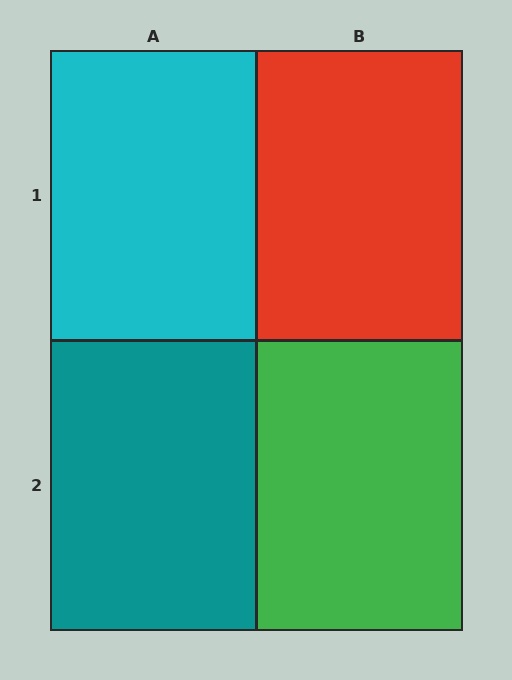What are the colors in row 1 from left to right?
Cyan, red.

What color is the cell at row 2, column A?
Teal.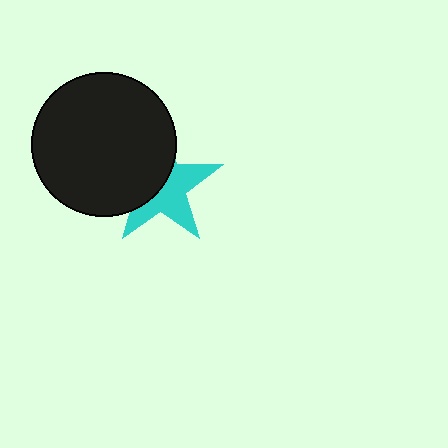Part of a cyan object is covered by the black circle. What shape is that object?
It is a star.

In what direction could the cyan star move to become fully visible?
The cyan star could move right. That would shift it out from behind the black circle entirely.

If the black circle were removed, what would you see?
You would see the complete cyan star.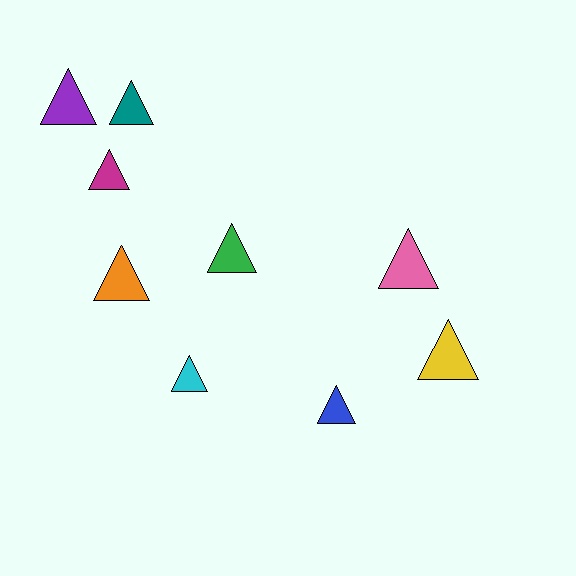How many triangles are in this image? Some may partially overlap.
There are 9 triangles.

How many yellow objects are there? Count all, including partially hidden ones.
There is 1 yellow object.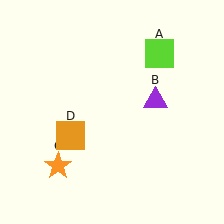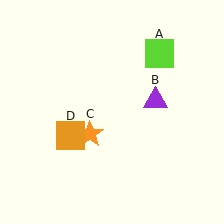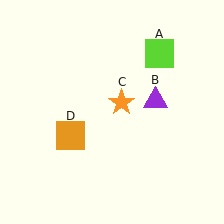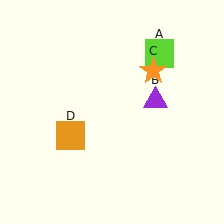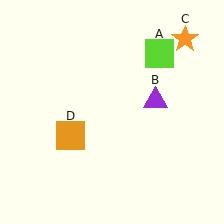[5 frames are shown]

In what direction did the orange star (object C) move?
The orange star (object C) moved up and to the right.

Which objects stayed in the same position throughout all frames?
Lime square (object A) and purple triangle (object B) and orange square (object D) remained stationary.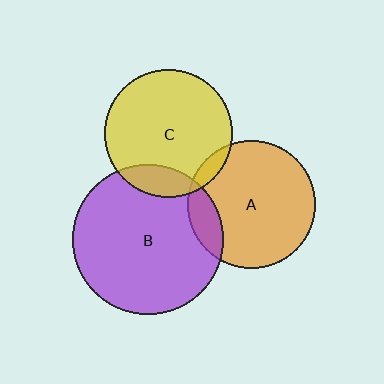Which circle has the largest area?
Circle B (purple).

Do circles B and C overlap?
Yes.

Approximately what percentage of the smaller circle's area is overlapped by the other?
Approximately 15%.